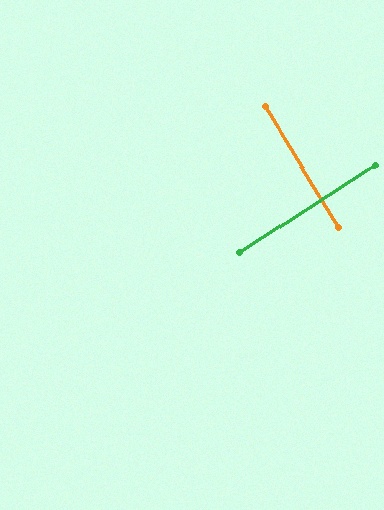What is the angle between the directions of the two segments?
Approximately 89 degrees.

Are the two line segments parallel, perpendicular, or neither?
Perpendicular — they meet at approximately 89°.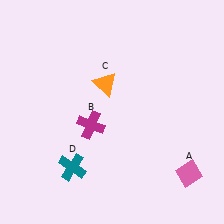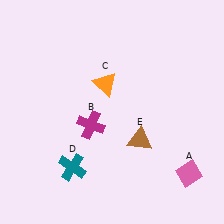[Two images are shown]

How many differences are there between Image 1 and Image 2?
There is 1 difference between the two images.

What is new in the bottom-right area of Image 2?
A brown triangle (E) was added in the bottom-right area of Image 2.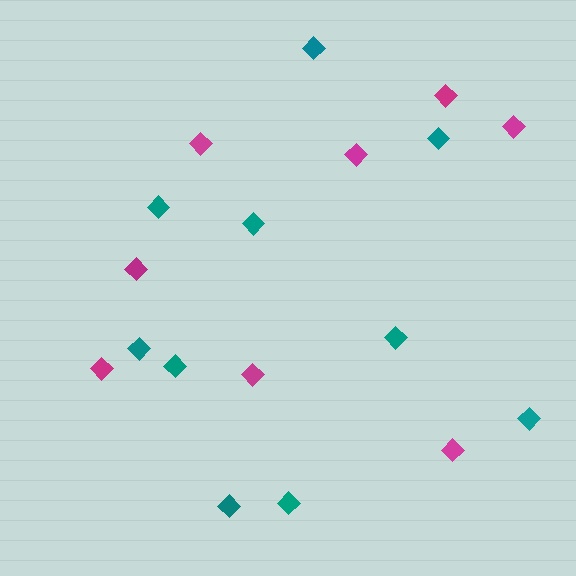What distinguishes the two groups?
There are 2 groups: one group of teal diamonds (10) and one group of magenta diamonds (8).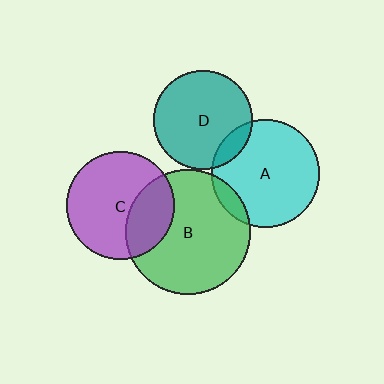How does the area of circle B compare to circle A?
Approximately 1.3 times.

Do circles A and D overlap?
Yes.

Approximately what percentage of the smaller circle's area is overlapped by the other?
Approximately 10%.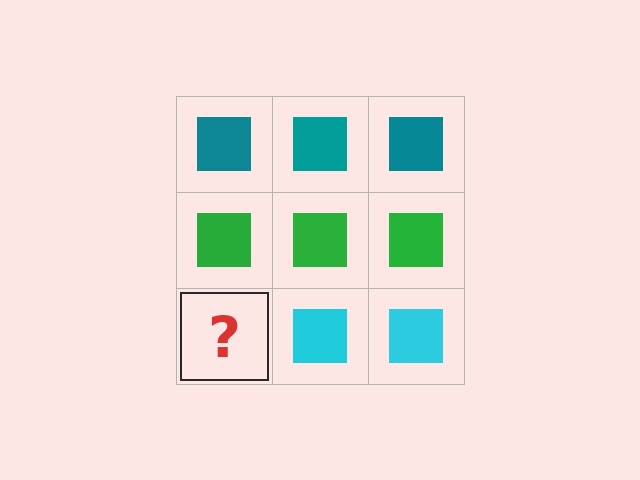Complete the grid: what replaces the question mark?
The question mark should be replaced with a cyan square.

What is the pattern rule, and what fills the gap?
The rule is that each row has a consistent color. The gap should be filled with a cyan square.